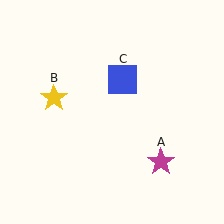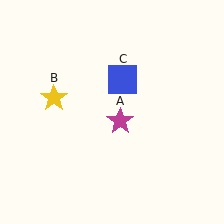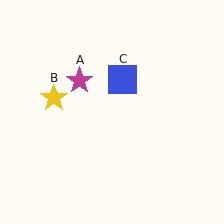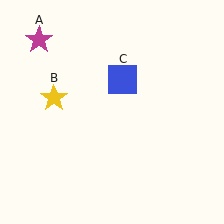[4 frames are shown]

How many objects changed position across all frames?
1 object changed position: magenta star (object A).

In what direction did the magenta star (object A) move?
The magenta star (object A) moved up and to the left.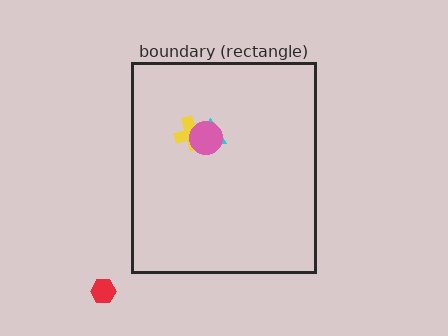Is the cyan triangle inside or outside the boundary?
Inside.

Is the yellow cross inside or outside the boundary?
Inside.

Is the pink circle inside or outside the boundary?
Inside.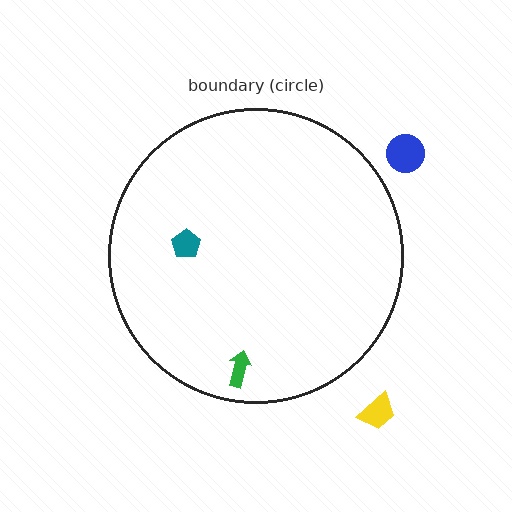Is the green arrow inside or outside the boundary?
Inside.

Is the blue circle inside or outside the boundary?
Outside.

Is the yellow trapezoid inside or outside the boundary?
Outside.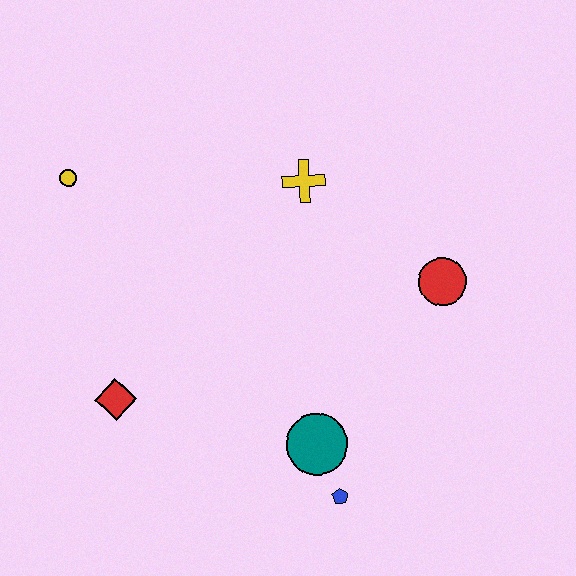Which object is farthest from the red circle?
The yellow circle is farthest from the red circle.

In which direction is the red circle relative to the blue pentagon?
The red circle is above the blue pentagon.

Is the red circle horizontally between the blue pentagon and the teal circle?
No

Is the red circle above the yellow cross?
No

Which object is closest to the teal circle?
The blue pentagon is closest to the teal circle.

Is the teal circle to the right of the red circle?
No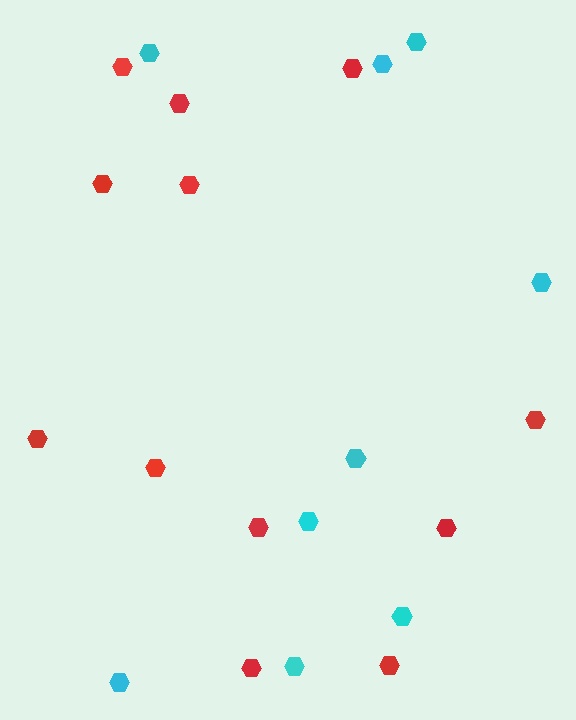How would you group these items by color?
There are 2 groups: one group of cyan hexagons (9) and one group of red hexagons (12).